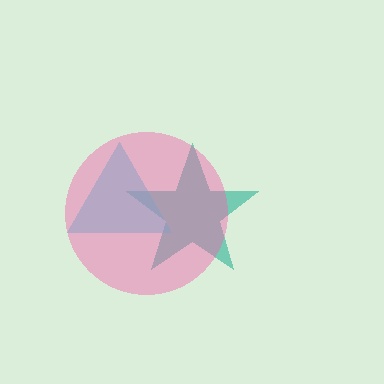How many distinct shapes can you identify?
There are 3 distinct shapes: a teal star, a cyan triangle, a pink circle.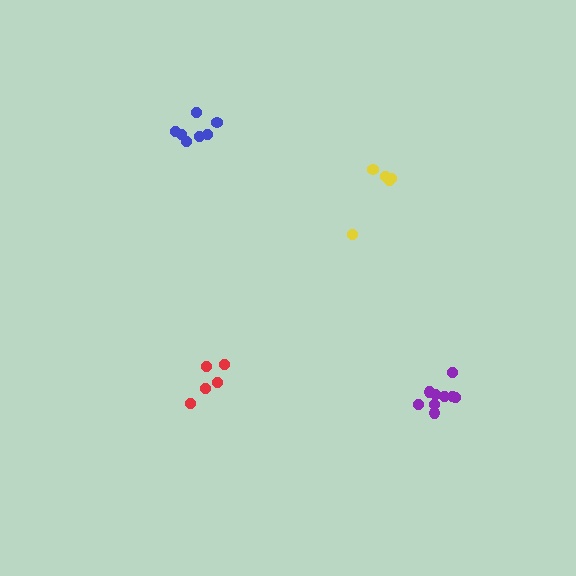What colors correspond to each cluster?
The clusters are colored: blue, red, purple, yellow.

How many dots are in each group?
Group 1: 7 dots, Group 2: 5 dots, Group 3: 9 dots, Group 4: 5 dots (26 total).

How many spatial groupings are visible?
There are 4 spatial groupings.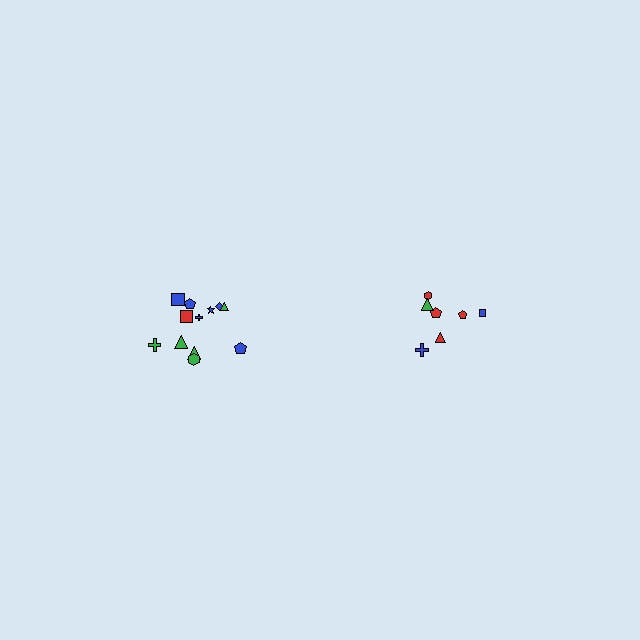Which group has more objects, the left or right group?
The left group.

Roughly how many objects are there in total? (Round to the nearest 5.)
Roughly 20 objects in total.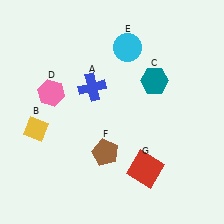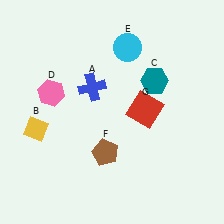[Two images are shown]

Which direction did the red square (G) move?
The red square (G) moved up.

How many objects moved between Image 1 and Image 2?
1 object moved between the two images.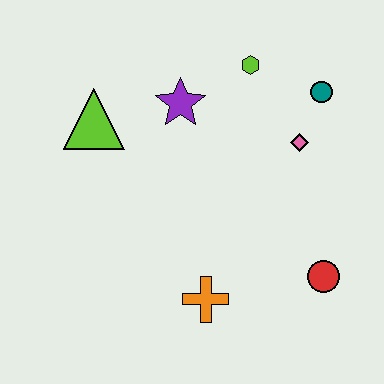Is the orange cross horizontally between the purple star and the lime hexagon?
Yes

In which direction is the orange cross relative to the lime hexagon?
The orange cross is below the lime hexagon.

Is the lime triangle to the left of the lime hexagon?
Yes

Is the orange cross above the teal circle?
No